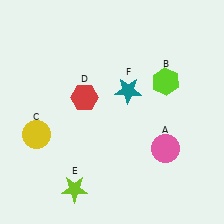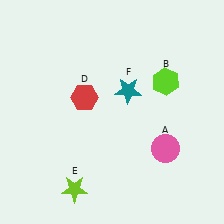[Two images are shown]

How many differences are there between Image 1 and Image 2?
There is 1 difference between the two images.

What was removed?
The yellow circle (C) was removed in Image 2.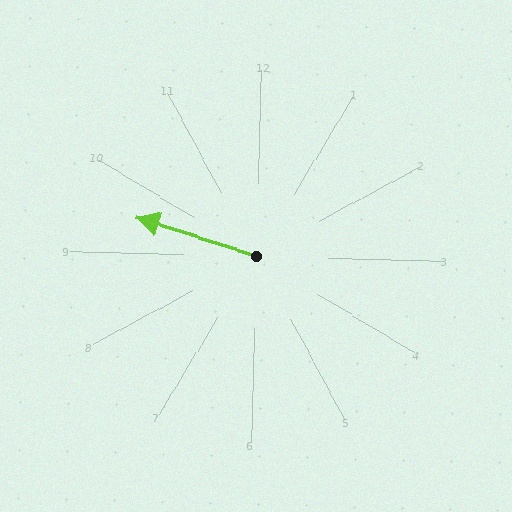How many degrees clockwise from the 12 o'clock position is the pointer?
Approximately 287 degrees.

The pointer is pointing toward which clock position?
Roughly 10 o'clock.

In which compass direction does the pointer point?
West.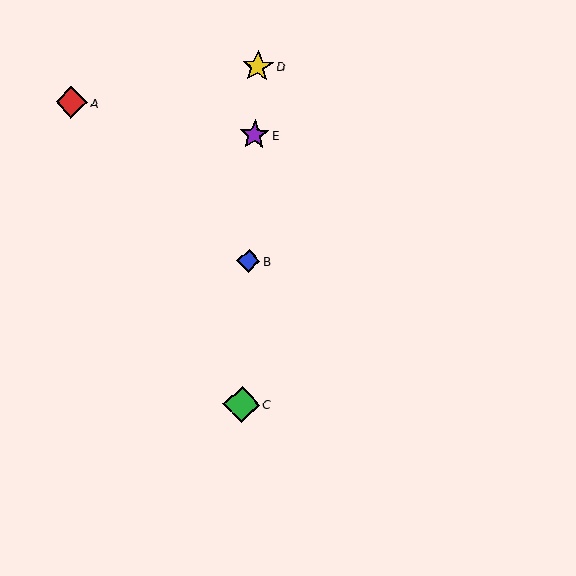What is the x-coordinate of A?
Object A is at x≈71.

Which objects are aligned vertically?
Objects B, C, D, E are aligned vertically.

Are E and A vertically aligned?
No, E is at x≈254 and A is at x≈71.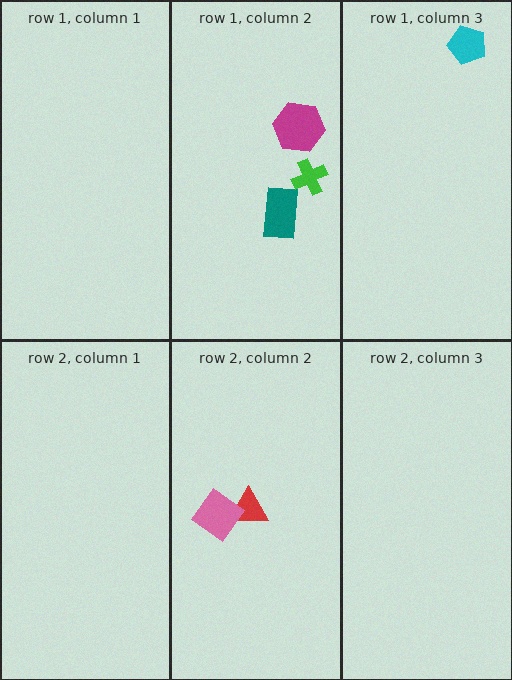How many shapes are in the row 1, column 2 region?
3.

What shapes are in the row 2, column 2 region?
The red triangle, the pink diamond.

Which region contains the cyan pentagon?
The row 1, column 3 region.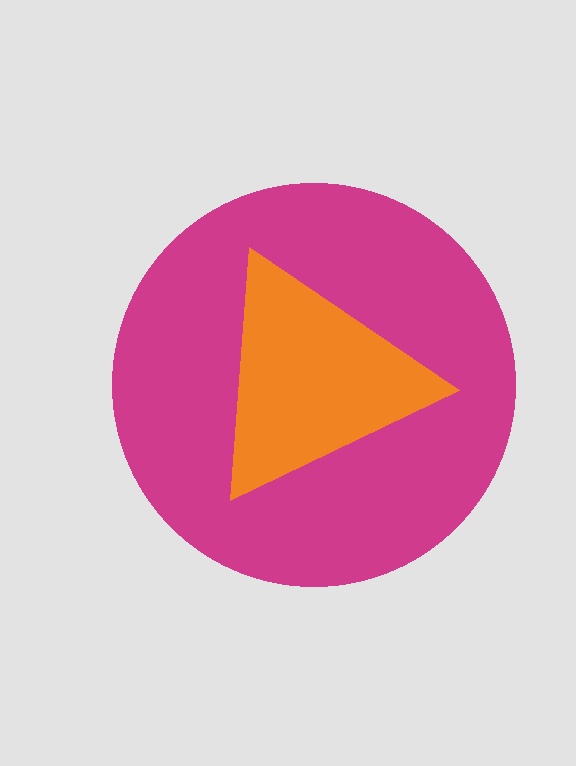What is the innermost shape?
The orange triangle.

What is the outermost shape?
The magenta circle.